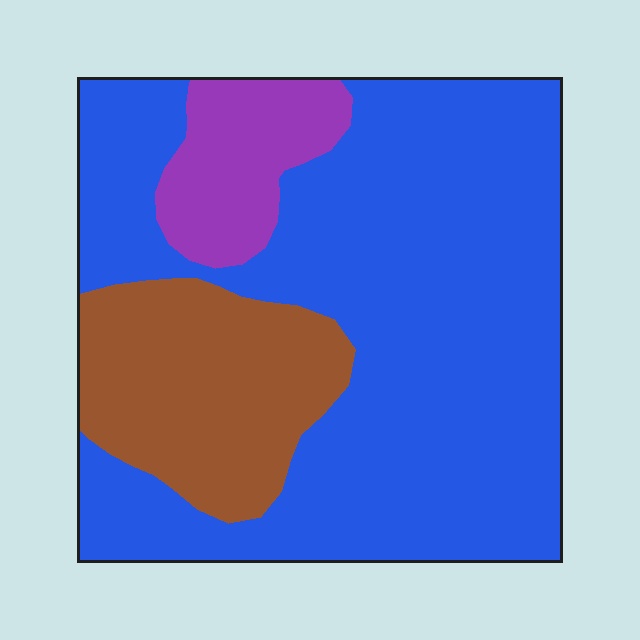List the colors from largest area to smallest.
From largest to smallest: blue, brown, purple.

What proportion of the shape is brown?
Brown takes up less than a quarter of the shape.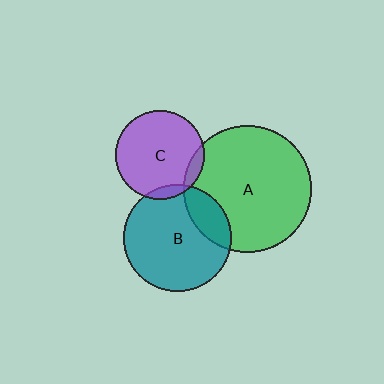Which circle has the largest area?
Circle A (green).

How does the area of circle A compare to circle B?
Approximately 1.4 times.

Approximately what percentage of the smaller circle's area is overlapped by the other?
Approximately 10%.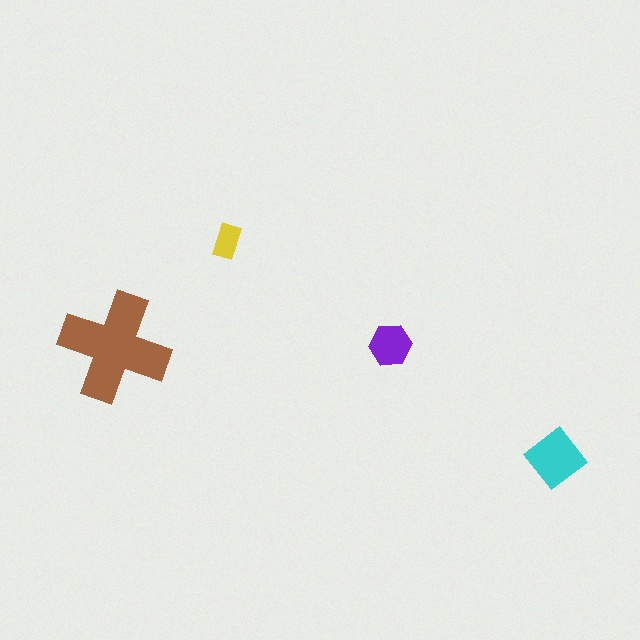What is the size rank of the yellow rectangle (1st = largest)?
4th.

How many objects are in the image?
There are 4 objects in the image.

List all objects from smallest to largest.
The yellow rectangle, the purple hexagon, the cyan diamond, the brown cross.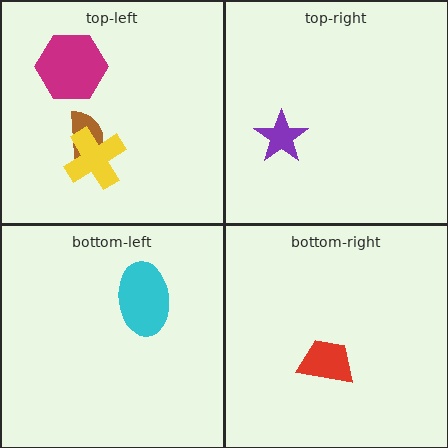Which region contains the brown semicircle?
The top-left region.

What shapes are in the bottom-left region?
The cyan ellipse.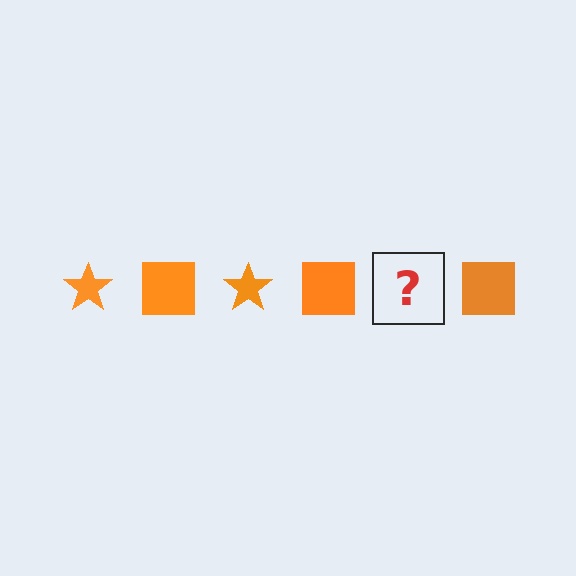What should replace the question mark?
The question mark should be replaced with an orange star.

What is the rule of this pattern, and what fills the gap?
The rule is that the pattern cycles through star, square shapes in orange. The gap should be filled with an orange star.